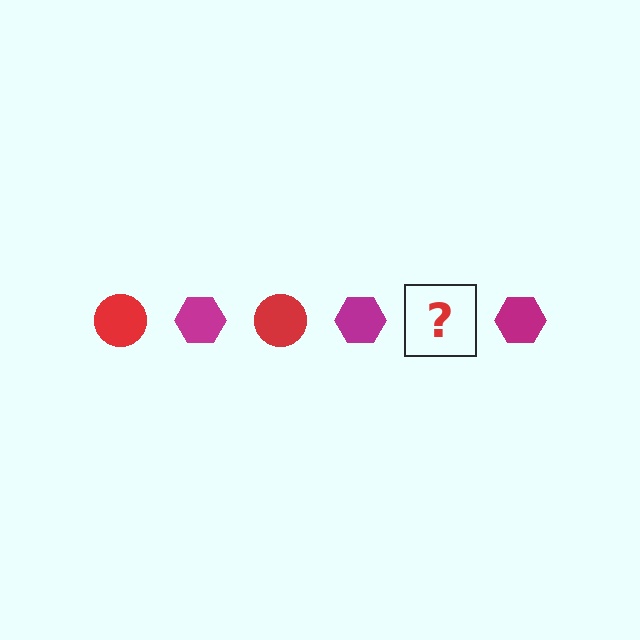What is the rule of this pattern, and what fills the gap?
The rule is that the pattern alternates between red circle and magenta hexagon. The gap should be filled with a red circle.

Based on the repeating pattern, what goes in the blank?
The blank should be a red circle.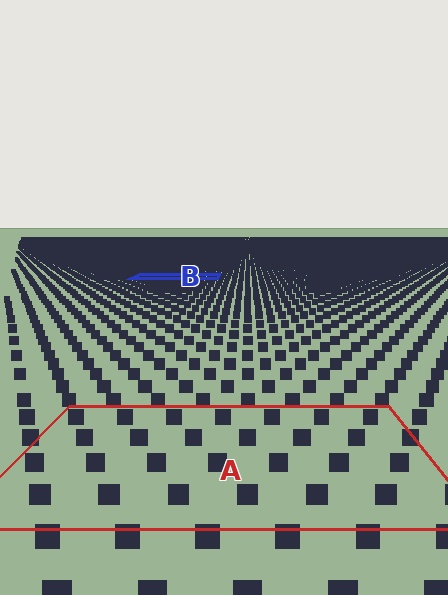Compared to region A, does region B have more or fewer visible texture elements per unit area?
Region B has more texture elements per unit area — they are packed more densely because it is farther away.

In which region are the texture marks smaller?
The texture marks are smaller in region B, because it is farther away.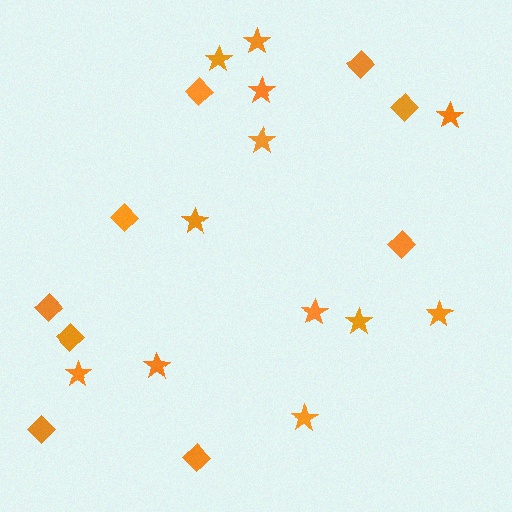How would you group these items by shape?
There are 2 groups: one group of stars (12) and one group of diamonds (9).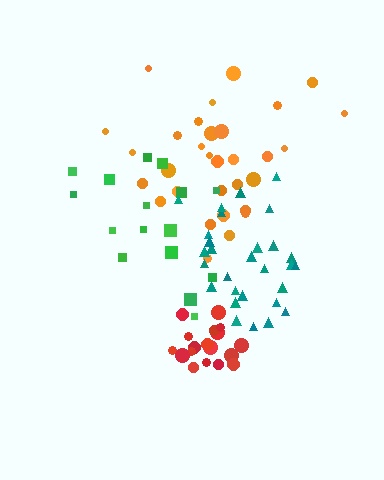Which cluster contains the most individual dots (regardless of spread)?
Orange (31).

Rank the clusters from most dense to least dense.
red, teal, orange, green.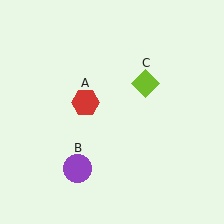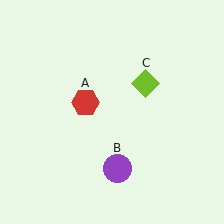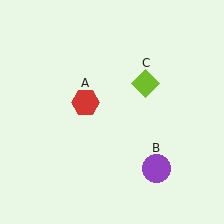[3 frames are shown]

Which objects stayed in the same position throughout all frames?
Red hexagon (object A) and lime diamond (object C) remained stationary.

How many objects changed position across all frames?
1 object changed position: purple circle (object B).